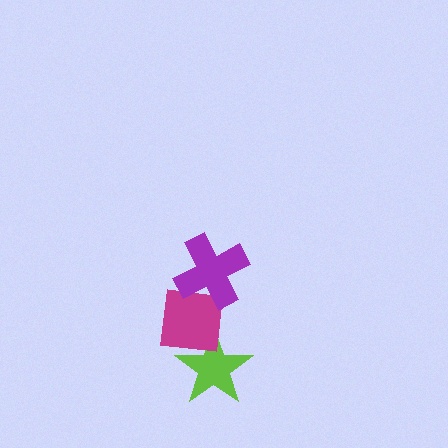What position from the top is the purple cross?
The purple cross is 1st from the top.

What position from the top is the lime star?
The lime star is 3rd from the top.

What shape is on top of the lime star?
The magenta square is on top of the lime star.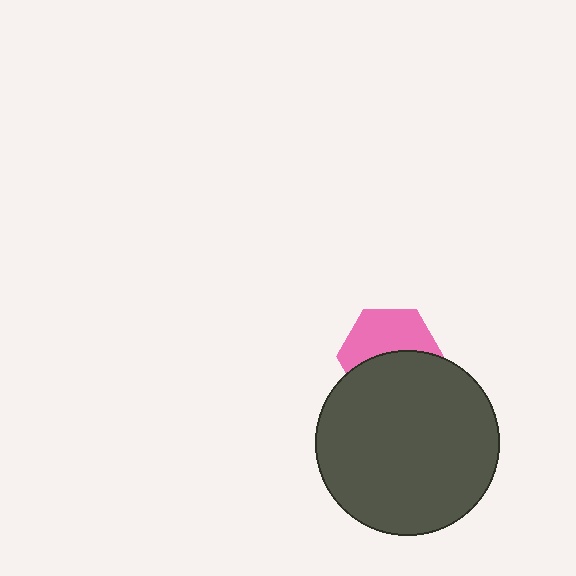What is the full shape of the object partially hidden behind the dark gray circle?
The partially hidden object is a pink hexagon.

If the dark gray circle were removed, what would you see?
You would see the complete pink hexagon.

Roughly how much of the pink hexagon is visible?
About half of it is visible (roughly 50%).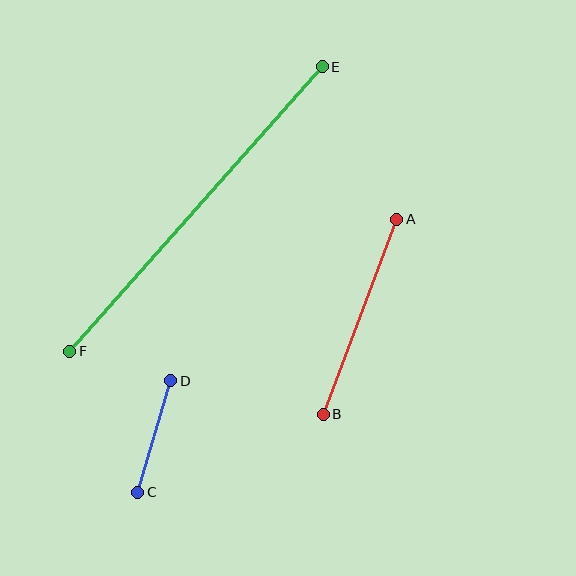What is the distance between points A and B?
The distance is approximately 208 pixels.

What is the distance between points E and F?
The distance is approximately 380 pixels.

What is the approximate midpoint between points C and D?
The midpoint is at approximately (154, 437) pixels.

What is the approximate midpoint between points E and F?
The midpoint is at approximately (196, 209) pixels.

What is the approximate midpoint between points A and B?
The midpoint is at approximately (360, 317) pixels.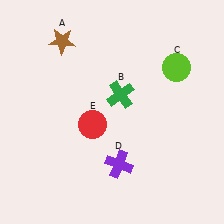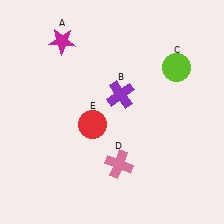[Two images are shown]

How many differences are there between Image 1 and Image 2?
There are 3 differences between the two images.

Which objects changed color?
A changed from brown to magenta. B changed from green to purple. D changed from purple to pink.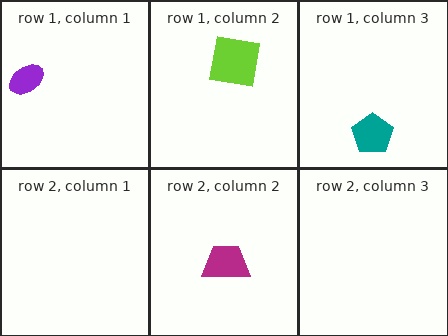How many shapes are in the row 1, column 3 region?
1.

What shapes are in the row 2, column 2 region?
The magenta trapezoid.